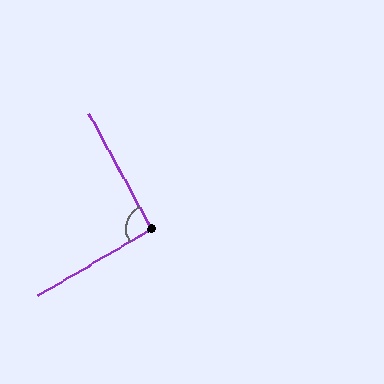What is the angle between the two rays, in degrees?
Approximately 92 degrees.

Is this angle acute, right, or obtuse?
It is approximately a right angle.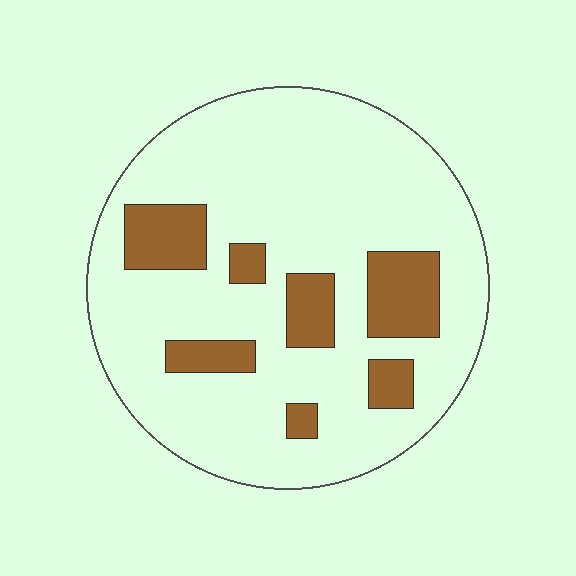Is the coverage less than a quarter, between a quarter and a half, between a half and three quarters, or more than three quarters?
Less than a quarter.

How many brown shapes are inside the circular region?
7.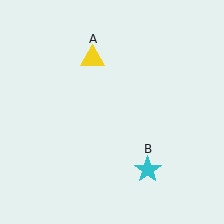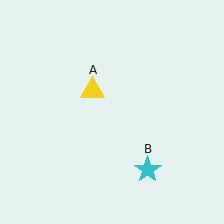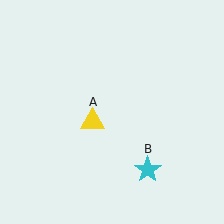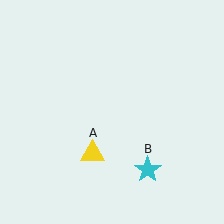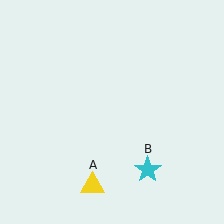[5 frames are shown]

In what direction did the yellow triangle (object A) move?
The yellow triangle (object A) moved down.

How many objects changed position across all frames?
1 object changed position: yellow triangle (object A).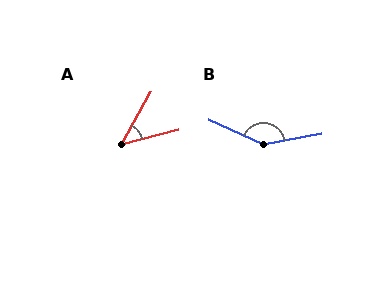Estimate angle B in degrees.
Approximately 146 degrees.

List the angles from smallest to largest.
A (47°), B (146°).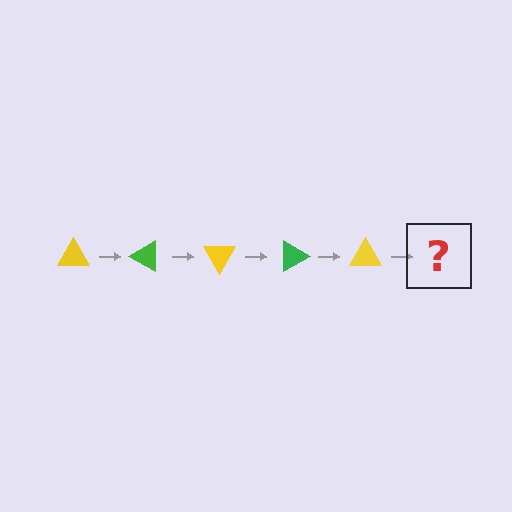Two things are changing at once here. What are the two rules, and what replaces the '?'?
The two rules are that it rotates 30 degrees each step and the color cycles through yellow and green. The '?' should be a green triangle, rotated 150 degrees from the start.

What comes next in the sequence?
The next element should be a green triangle, rotated 150 degrees from the start.